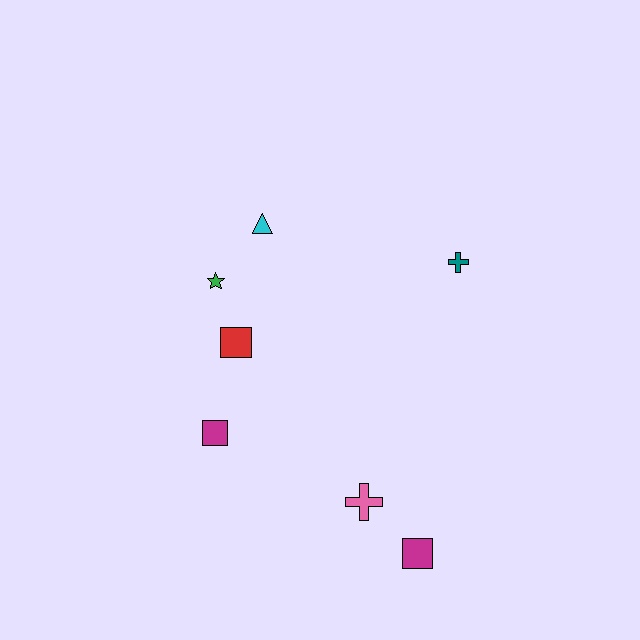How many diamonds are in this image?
There are no diamonds.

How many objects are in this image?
There are 7 objects.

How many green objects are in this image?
There is 1 green object.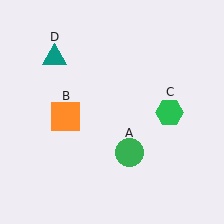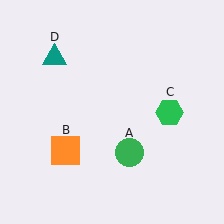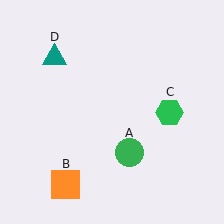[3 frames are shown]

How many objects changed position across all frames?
1 object changed position: orange square (object B).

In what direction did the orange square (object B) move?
The orange square (object B) moved down.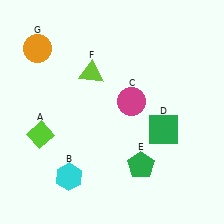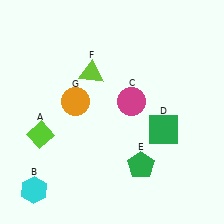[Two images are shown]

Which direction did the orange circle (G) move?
The orange circle (G) moved down.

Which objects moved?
The objects that moved are: the cyan hexagon (B), the orange circle (G).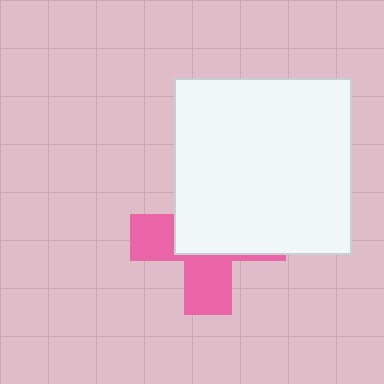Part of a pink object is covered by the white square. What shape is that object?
It is a cross.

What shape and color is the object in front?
The object in front is a white square.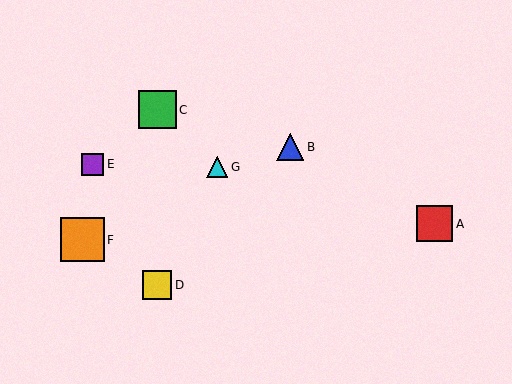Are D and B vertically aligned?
No, D is at x≈157 and B is at x≈290.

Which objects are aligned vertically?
Objects C, D are aligned vertically.